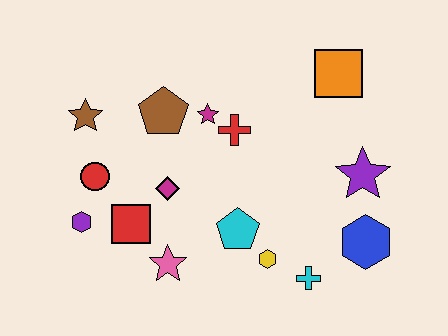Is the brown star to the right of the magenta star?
No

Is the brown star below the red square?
No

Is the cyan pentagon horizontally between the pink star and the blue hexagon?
Yes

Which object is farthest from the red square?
The orange square is farthest from the red square.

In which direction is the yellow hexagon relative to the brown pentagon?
The yellow hexagon is below the brown pentagon.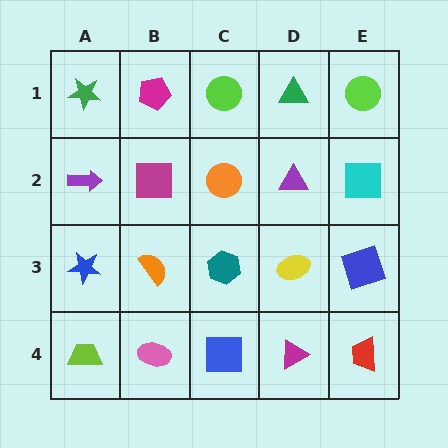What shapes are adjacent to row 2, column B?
A magenta pentagon (row 1, column B), an orange semicircle (row 3, column B), a purple arrow (row 2, column A), an orange circle (row 2, column C).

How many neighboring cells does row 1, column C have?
3.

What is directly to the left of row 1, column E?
A green triangle.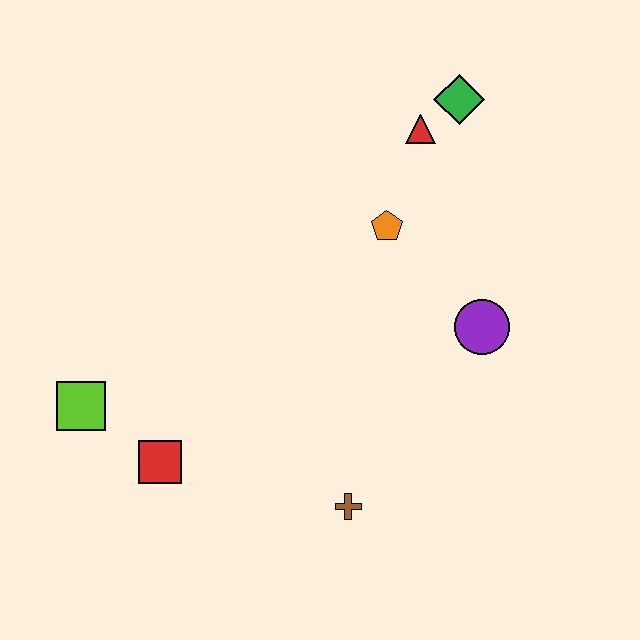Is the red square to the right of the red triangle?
No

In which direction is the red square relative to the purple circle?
The red square is to the left of the purple circle.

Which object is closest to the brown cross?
The red square is closest to the brown cross.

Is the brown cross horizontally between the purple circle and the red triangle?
No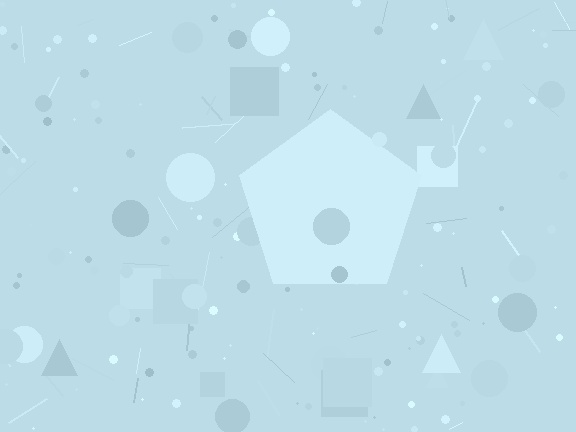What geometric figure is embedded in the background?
A pentagon is embedded in the background.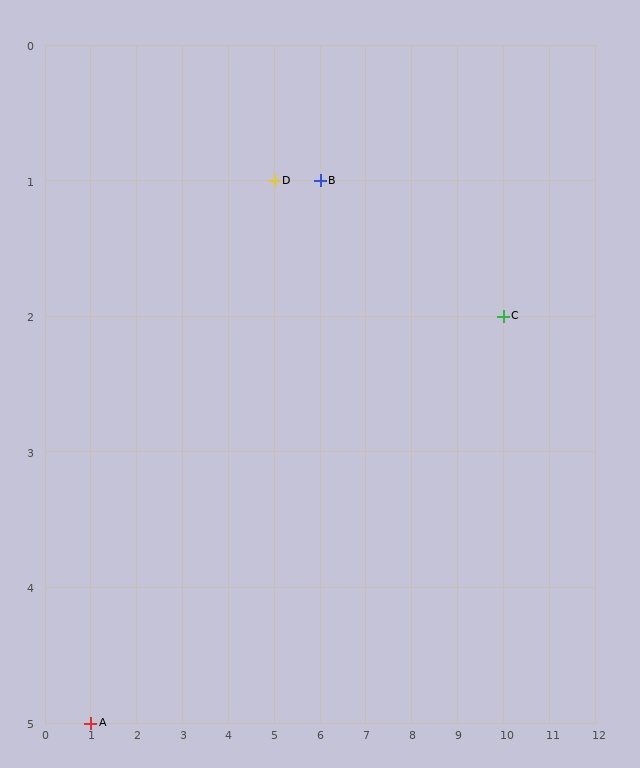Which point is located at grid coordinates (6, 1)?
Point B is at (6, 1).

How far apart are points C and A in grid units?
Points C and A are 9 columns and 3 rows apart (about 9.5 grid units diagonally).